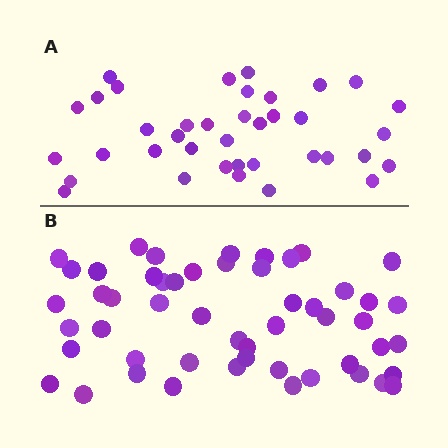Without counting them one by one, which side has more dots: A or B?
Region B (the bottom region) has more dots.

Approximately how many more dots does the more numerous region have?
Region B has approximately 15 more dots than region A.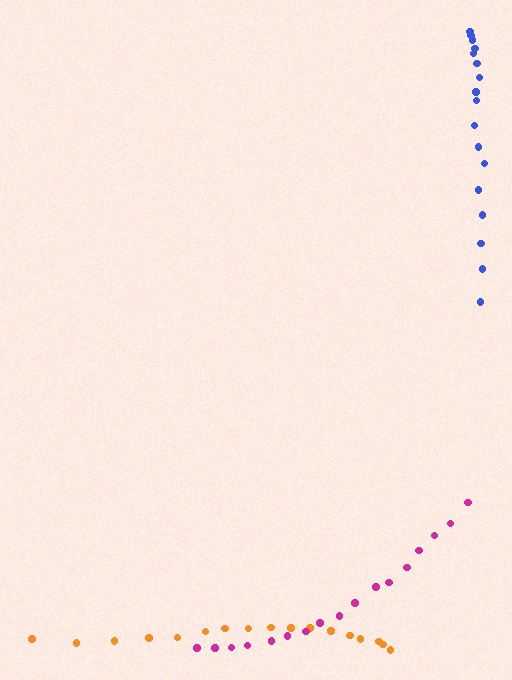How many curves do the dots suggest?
There are 3 distinct paths.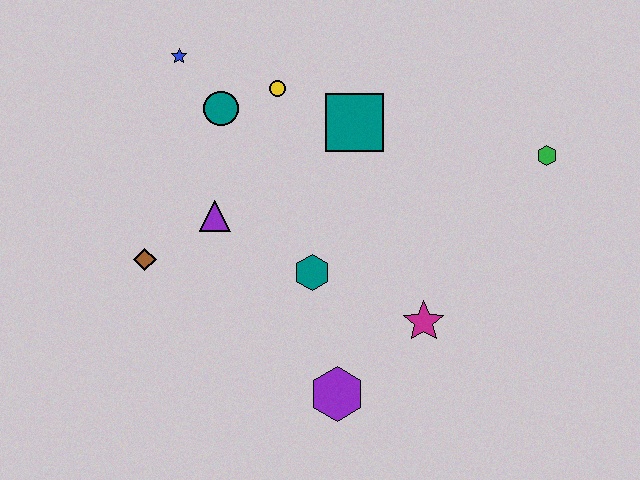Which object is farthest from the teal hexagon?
The green hexagon is farthest from the teal hexagon.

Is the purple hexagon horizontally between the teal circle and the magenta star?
Yes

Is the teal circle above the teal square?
Yes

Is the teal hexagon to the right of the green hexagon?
No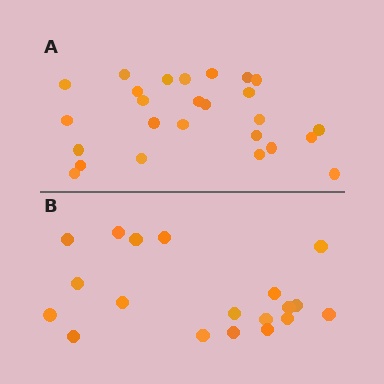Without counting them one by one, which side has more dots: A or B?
Region A (the top region) has more dots.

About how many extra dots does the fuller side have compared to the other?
Region A has roughly 8 or so more dots than region B.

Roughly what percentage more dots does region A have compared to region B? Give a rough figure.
About 35% more.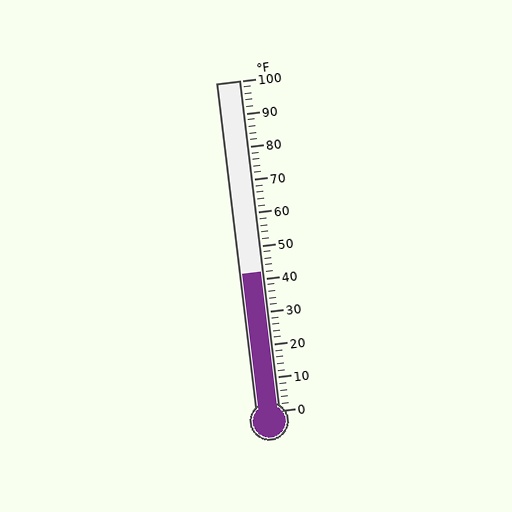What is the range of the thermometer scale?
The thermometer scale ranges from 0°F to 100°F.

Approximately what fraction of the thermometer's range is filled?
The thermometer is filled to approximately 40% of its range.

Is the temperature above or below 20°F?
The temperature is above 20°F.